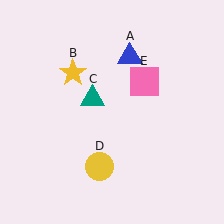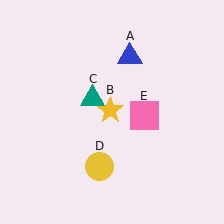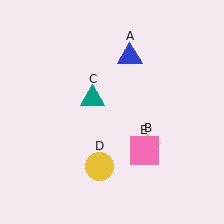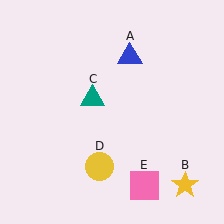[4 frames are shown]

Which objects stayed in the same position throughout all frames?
Blue triangle (object A) and teal triangle (object C) and yellow circle (object D) remained stationary.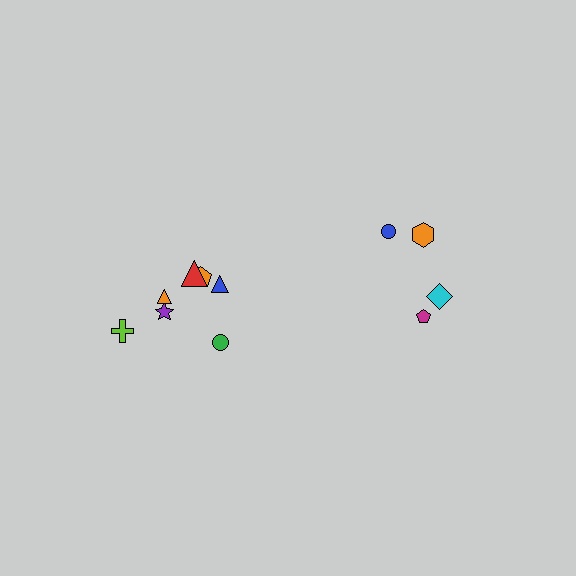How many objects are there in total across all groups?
There are 11 objects.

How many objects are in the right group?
There are 4 objects.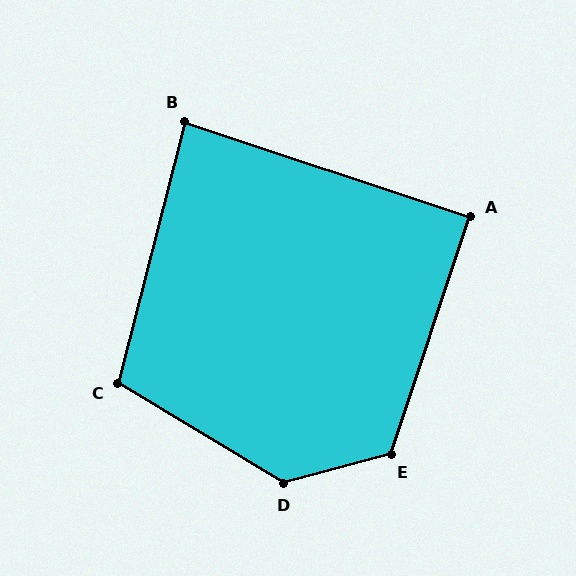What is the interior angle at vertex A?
Approximately 90 degrees (approximately right).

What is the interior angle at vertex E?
Approximately 124 degrees (obtuse).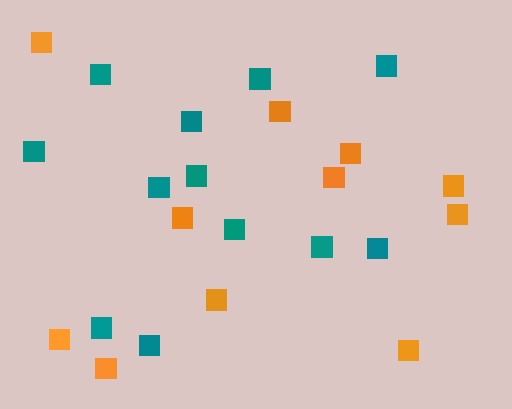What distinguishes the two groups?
There are 2 groups: one group of orange squares (11) and one group of teal squares (12).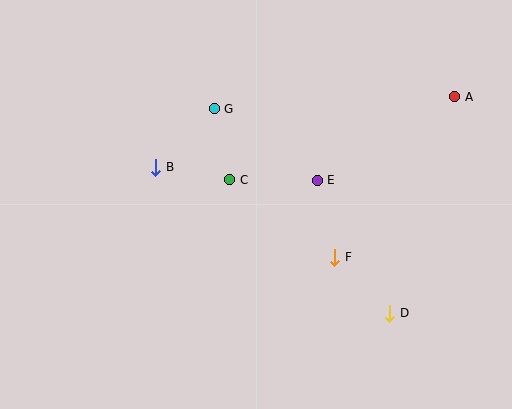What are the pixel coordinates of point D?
Point D is at (390, 313).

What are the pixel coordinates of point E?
Point E is at (317, 180).